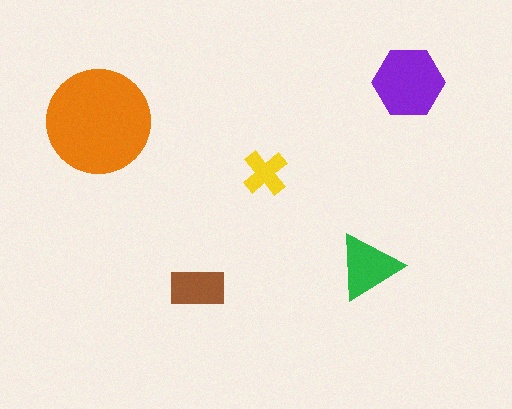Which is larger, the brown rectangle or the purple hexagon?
The purple hexagon.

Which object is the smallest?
The yellow cross.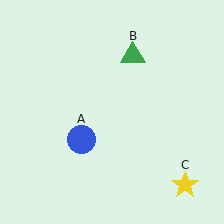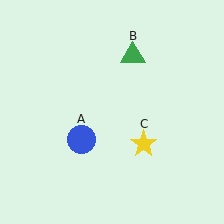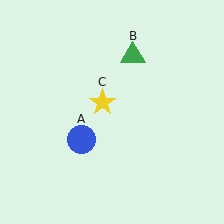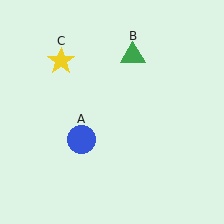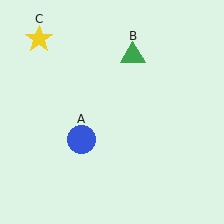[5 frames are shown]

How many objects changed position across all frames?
1 object changed position: yellow star (object C).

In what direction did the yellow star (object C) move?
The yellow star (object C) moved up and to the left.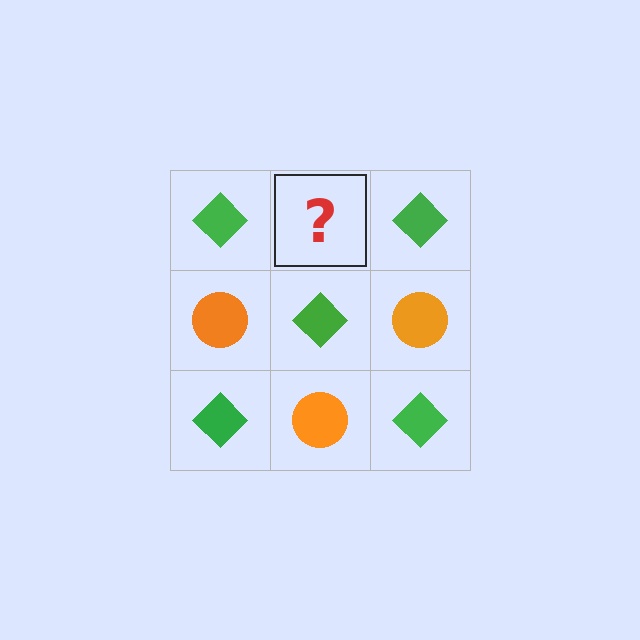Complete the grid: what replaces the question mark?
The question mark should be replaced with an orange circle.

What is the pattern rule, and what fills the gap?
The rule is that it alternates green diamond and orange circle in a checkerboard pattern. The gap should be filled with an orange circle.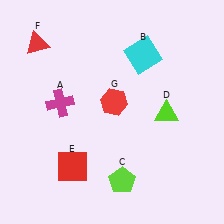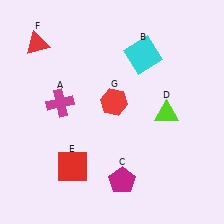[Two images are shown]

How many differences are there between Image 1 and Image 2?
There is 1 difference between the two images.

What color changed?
The pentagon (C) changed from lime in Image 1 to magenta in Image 2.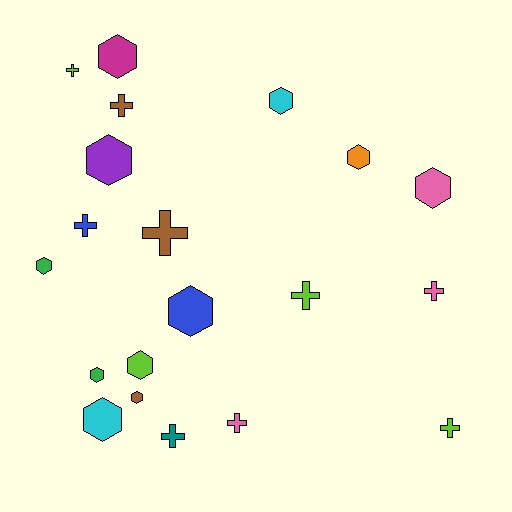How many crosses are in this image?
There are 9 crosses.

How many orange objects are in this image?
There is 1 orange object.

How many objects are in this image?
There are 20 objects.